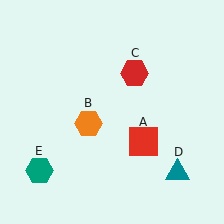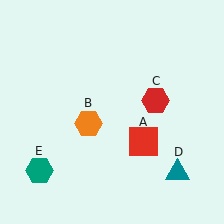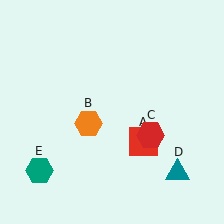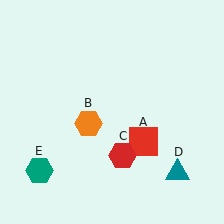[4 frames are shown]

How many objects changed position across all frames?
1 object changed position: red hexagon (object C).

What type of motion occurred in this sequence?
The red hexagon (object C) rotated clockwise around the center of the scene.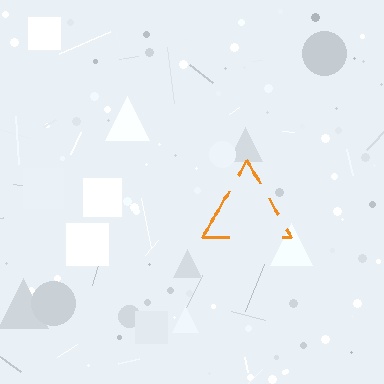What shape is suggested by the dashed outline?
The dashed outline suggests a triangle.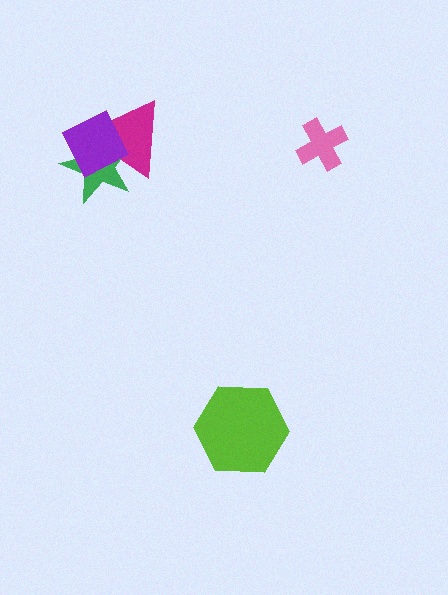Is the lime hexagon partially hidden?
No, no other shape covers it.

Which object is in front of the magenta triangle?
The purple diamond is in front of the magenta triangle.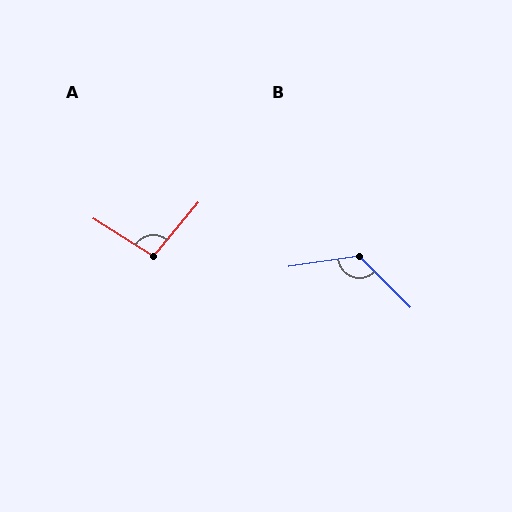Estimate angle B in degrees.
Approximately 127 degrees.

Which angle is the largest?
B, at approximately 127 degrees.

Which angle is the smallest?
A, at approximately 98 degrees.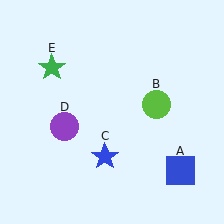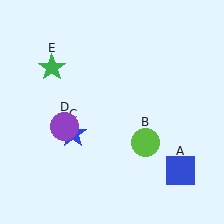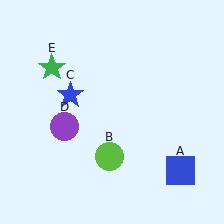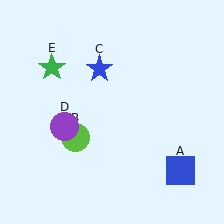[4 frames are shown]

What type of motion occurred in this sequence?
The lime circle (object B), blue star (object C) rotated clockwise around the center of the scene.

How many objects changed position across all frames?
2 objects changed position: lime circle (object B), blue star (object C).